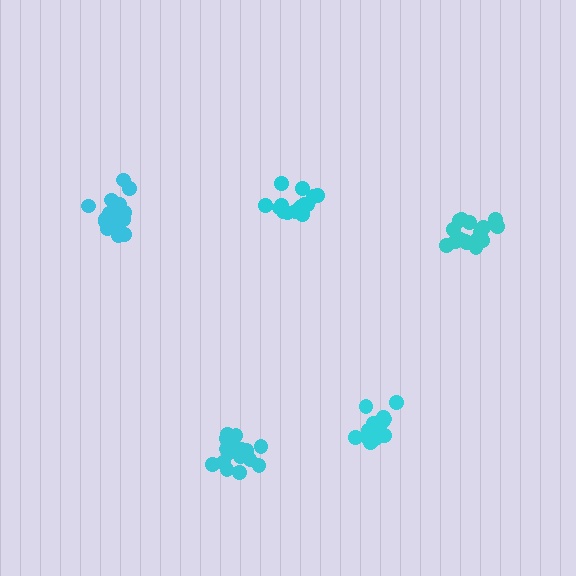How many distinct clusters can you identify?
There are 5 distinct clusters.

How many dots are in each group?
Group 1: 16 dots, Group 2: 17 dots, Group 3: 19 dots, Group 4: 18 dots, Group 5: 18 dots (88 total).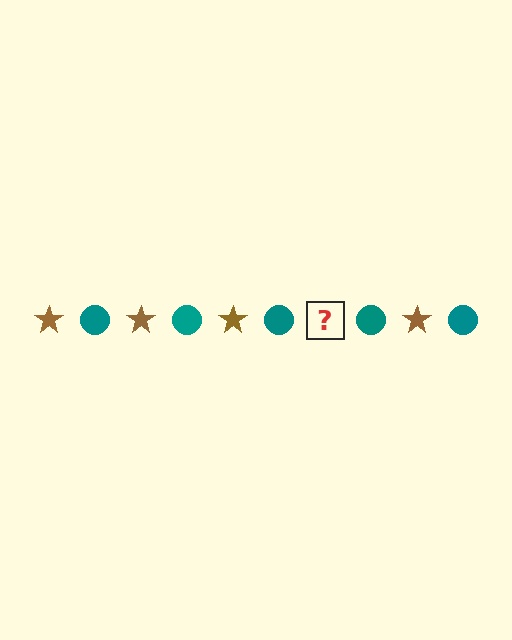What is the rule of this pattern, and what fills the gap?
The rule is that the pattern alternates between brown star and teal circle. The gap should be filled with a brown star.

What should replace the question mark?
The question mark should be replaced with a brown star.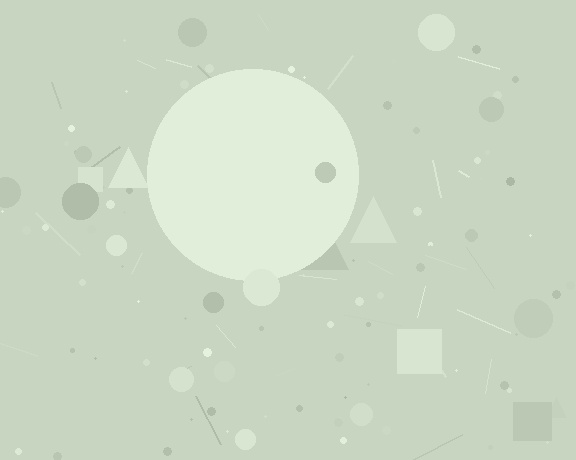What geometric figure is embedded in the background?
A circle is embedded in the background.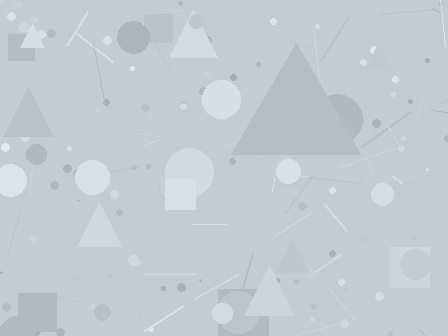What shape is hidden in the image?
A triangle is hidden in the image.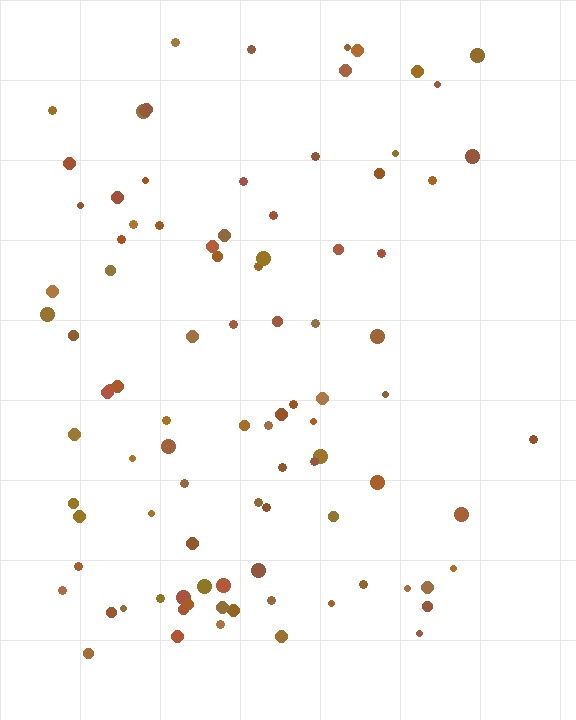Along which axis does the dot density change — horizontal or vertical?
Horizontal.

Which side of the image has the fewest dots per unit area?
The right.